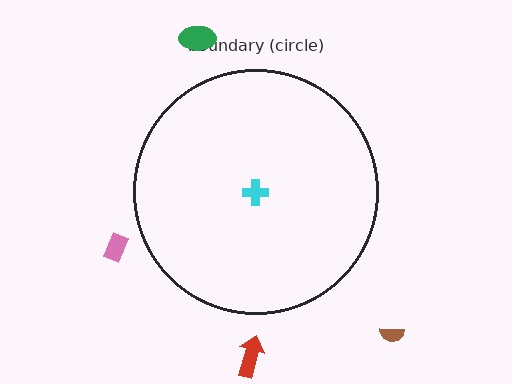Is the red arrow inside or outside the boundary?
Outside.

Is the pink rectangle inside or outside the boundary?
Outside.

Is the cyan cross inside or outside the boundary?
Inside.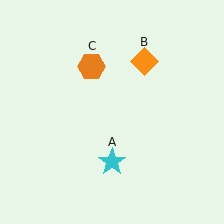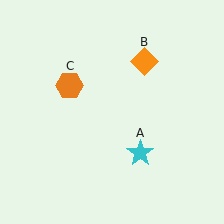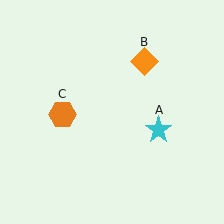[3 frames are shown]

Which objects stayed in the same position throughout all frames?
Orange diamond (object B) remained stationary.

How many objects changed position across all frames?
2 objects changed position: cyan star (object A), orange hexagon (object C).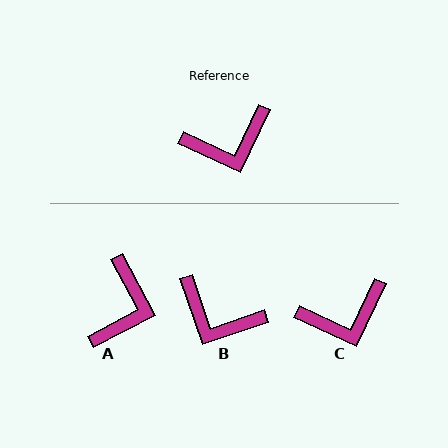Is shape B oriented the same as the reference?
No, it is off by about 46 degrees.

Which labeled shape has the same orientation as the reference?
C.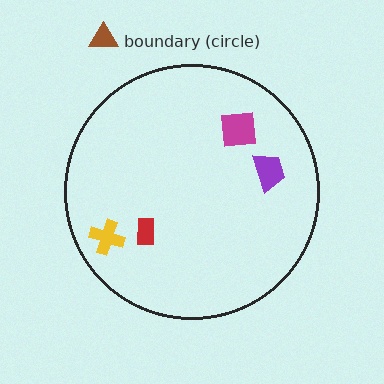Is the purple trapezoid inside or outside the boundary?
Inside.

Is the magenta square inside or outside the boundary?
Inside.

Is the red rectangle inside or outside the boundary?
Inside.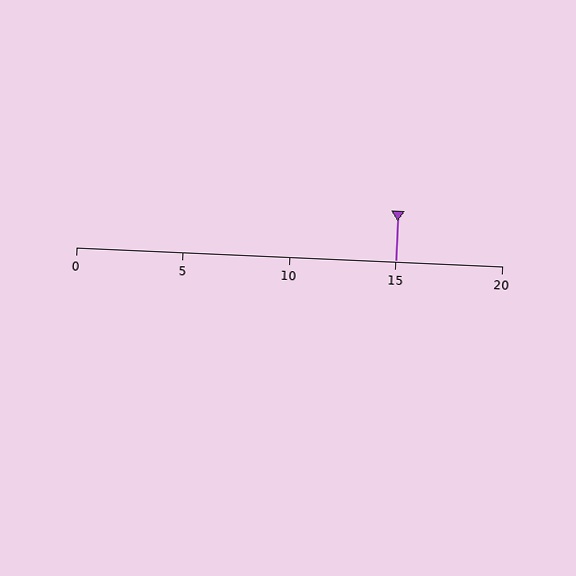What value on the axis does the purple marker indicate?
The marker indicates approximately 15.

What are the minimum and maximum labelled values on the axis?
The axis runs from 0 to 20.